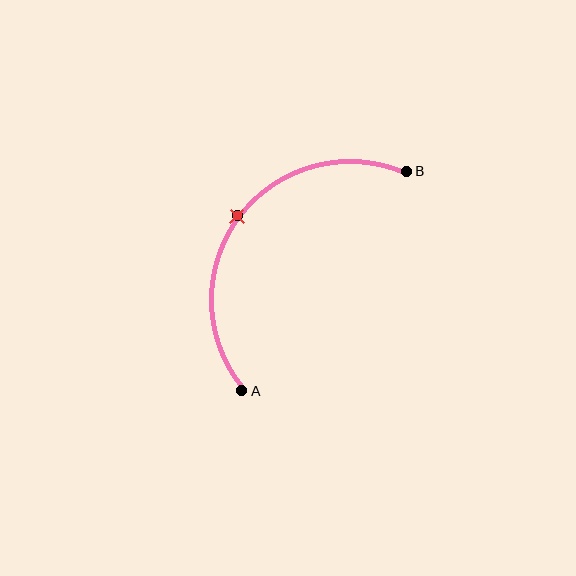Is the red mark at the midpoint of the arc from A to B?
Yes. The red mark lies on the arc at equal arc-length from both A and B — it is the arc midpoint.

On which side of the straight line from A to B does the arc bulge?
The arc bulges above and to the left of the straight line connecting A and B.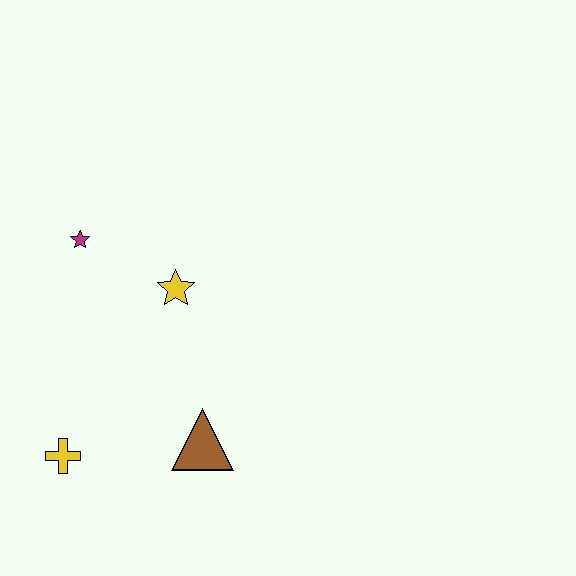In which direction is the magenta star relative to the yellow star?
The magenta star is to the left of the yellow star.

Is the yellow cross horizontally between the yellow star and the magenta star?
No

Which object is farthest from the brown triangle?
The magenta star is farthest from the brown triangle.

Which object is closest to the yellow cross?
The brown triangle is closest to the yellow cross.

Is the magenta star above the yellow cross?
Yes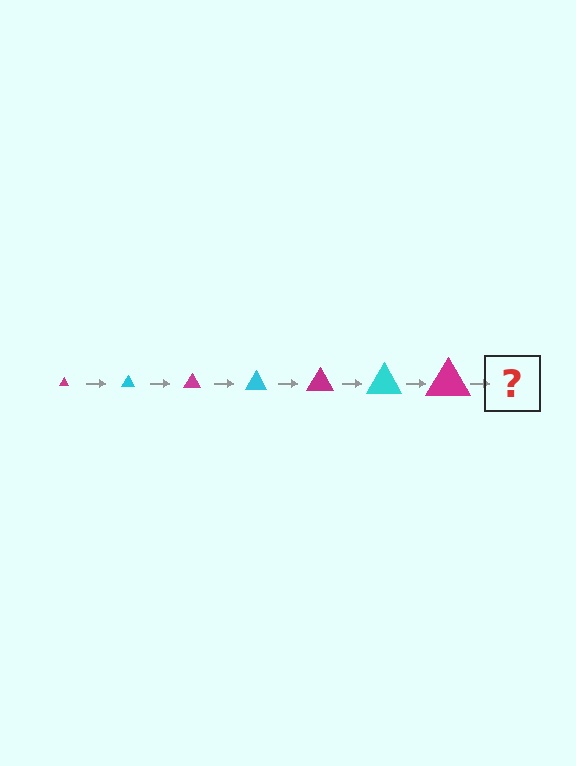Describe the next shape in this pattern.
It should be a cyan triangle, larger than the previous one.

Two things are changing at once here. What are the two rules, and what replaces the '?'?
The two rules are that the triangle grows larger each step and the color cycles through magenta and cyan. The '?' should be a cyan triangle, larger than the previous one.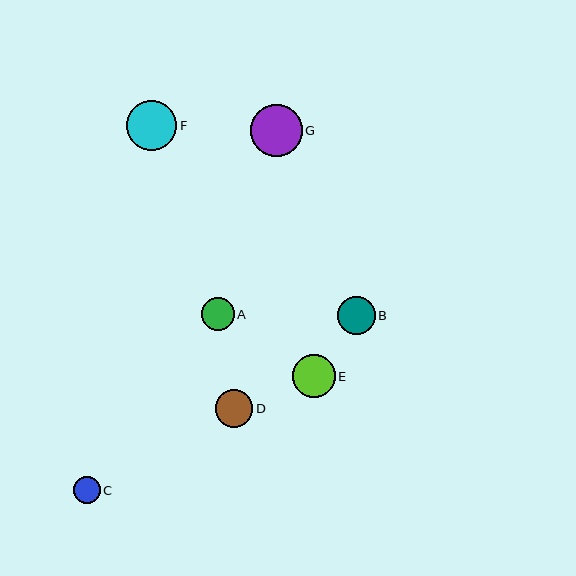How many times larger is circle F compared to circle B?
Circle F is approximately 1.3 times the size of circle B.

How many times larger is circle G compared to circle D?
Circle G is approximately 1.4 times the size of circle D.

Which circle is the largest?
Circle G is the largest with a size of approximately 51 pixels.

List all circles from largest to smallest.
From largest to smallest: G, F, E, B, D, A, C.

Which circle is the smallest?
Circle C is the smallest with a size of approximately 27 pixels.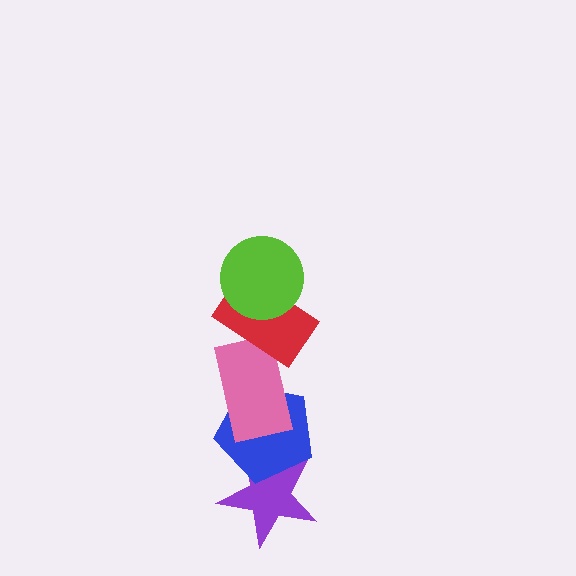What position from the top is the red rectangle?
The red rectangle is 2nd from the top.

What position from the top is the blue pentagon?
The blue pentagon is 4th from the top.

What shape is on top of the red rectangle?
The lime circle is on top of the red rectangle.